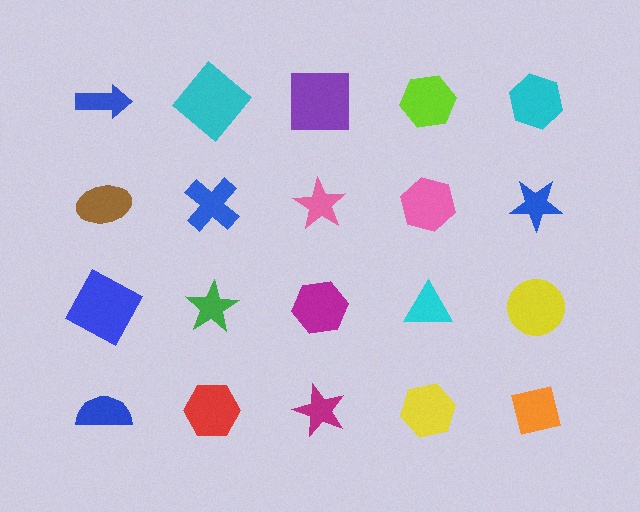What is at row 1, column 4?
A lime hexagon.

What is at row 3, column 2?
A green star.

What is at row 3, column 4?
A cyan triangle.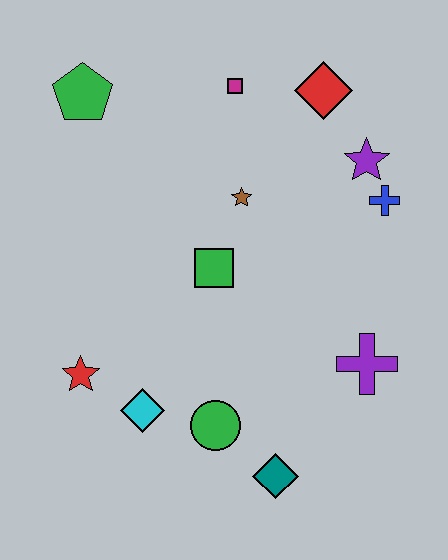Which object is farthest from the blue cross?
The red star is farthest from the blue cross.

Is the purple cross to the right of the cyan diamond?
Yes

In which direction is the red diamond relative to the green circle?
The red diamond is above the green circle.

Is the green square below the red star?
No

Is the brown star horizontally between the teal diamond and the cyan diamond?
Yes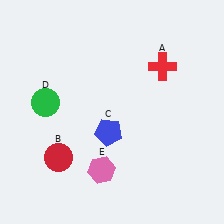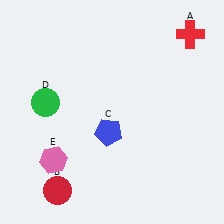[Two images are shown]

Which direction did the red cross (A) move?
The red cross (A) moved up.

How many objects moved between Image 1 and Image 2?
3 objects moved between the two images.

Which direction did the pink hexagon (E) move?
The pink hexagon (E) moved left.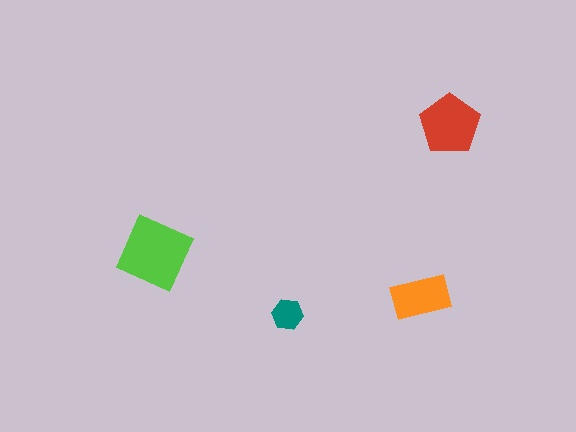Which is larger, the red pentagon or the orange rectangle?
The red pentagon.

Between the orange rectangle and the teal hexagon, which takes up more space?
The orange rectangle.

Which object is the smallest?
The teal hexagon.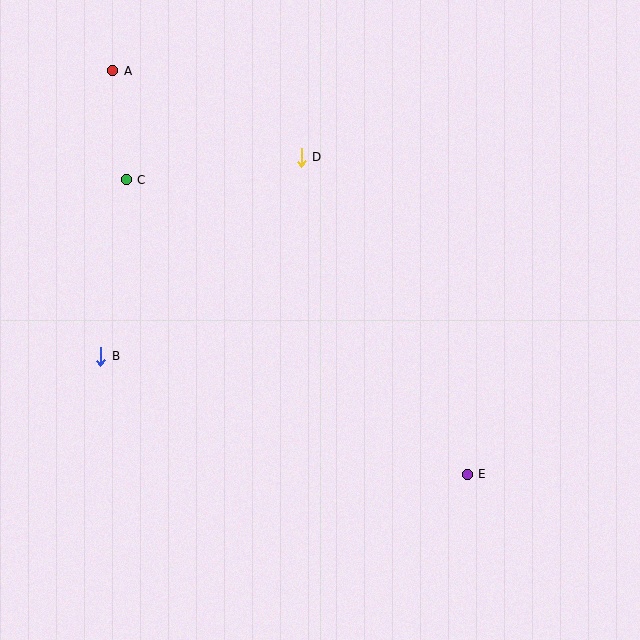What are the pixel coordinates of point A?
Point A is at (113, 71).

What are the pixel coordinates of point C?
Point C is at (126, 180).